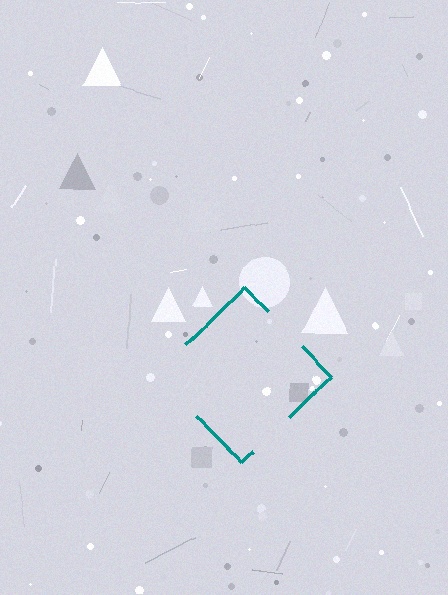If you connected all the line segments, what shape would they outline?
They would outline a diamond.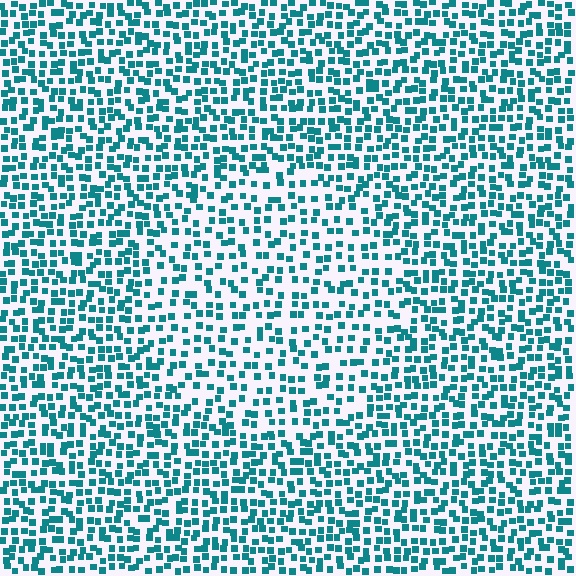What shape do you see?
I see a circle.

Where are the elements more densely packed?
The elements are more densely packed outside the circle boundary.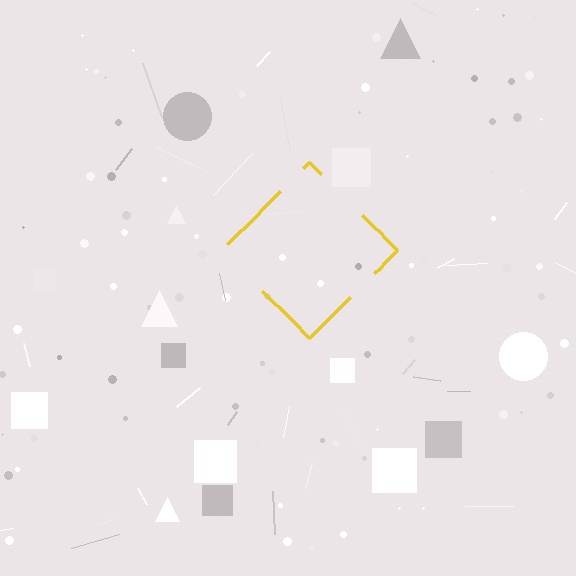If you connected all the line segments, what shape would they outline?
They would outline a diamond.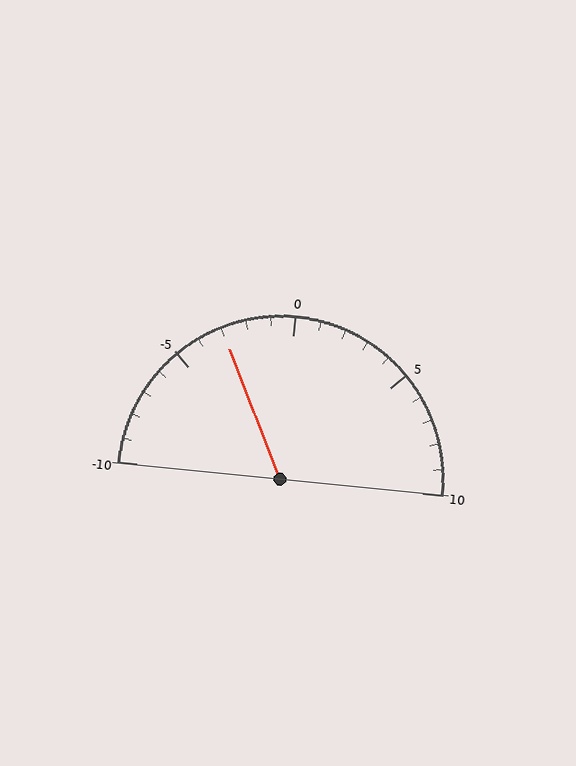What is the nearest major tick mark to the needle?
The nearest major tick mark is -5.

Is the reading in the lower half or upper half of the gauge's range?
The reading is in the lower half of the range (-10 to 10).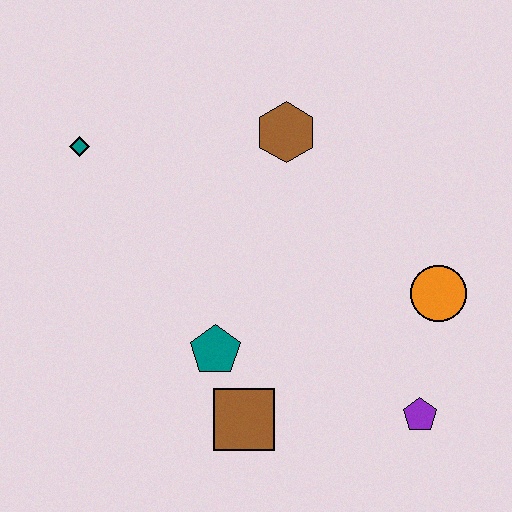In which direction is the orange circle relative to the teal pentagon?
The orange circle is to the right of the teal pentagon.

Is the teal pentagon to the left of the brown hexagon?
Yes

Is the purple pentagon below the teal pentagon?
Yes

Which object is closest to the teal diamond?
The brown hexagon is closest to the teal diamond.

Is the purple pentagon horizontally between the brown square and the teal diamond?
No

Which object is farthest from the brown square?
The teal diamond is farthest from the brown square.